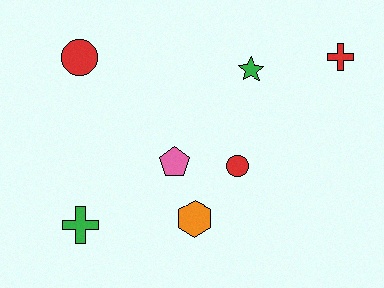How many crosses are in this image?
There are 2 crosses.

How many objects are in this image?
There are 7 objects.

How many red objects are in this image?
There are 3 red objects.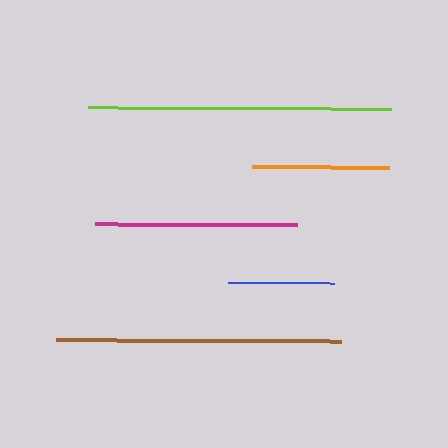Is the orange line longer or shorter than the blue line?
The orange line is longer than the blue line.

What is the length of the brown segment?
The brown segment is approximately 284 pixels long.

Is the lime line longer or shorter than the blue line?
The lime line is longer than the blue line.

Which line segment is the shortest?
The blue line is the shortest at approximately 106 pixels.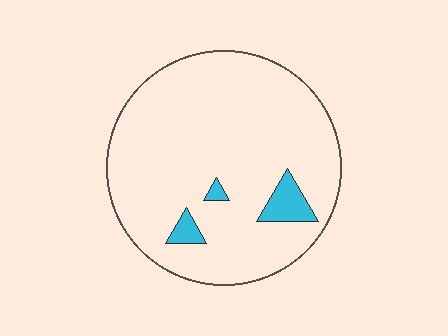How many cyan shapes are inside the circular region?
3.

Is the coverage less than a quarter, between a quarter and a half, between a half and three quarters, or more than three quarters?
Less than a quarter.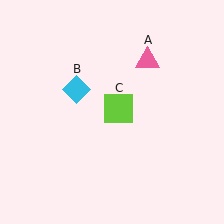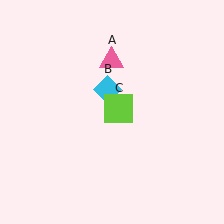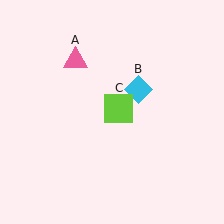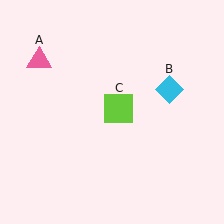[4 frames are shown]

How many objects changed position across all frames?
2 objects changed position: pink triangle (object A), cyan diamond (object B).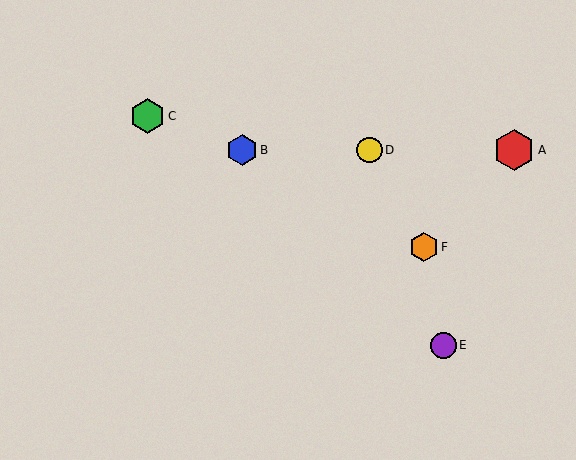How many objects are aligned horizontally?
3 objects (A, B, D) are aligned horizontally.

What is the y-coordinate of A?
Object A is at y≈150.